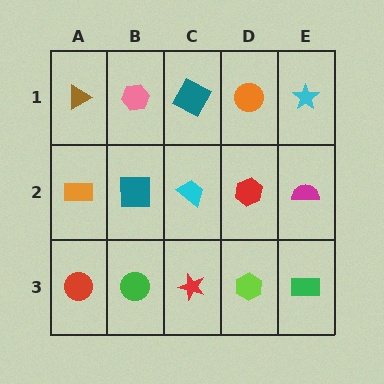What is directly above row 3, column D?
A red hexagon.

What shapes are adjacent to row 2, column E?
A cyan star (row 1, column E), a green rectangle (row 3, column E), a red hexagon (row 2, column D).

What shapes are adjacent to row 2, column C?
A teal square (row 1, column C), a red star (row 3, column C), a teal square (row 2, column B), a red hexagon (row 2, column D).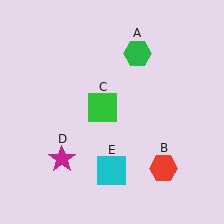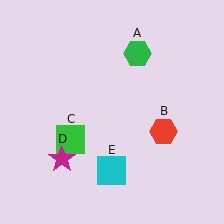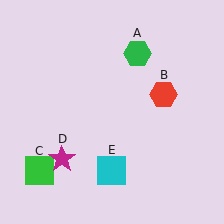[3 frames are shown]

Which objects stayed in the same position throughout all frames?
Green hexagon (object A) and magenta star (object D) and cyan square (object E) remained stationary.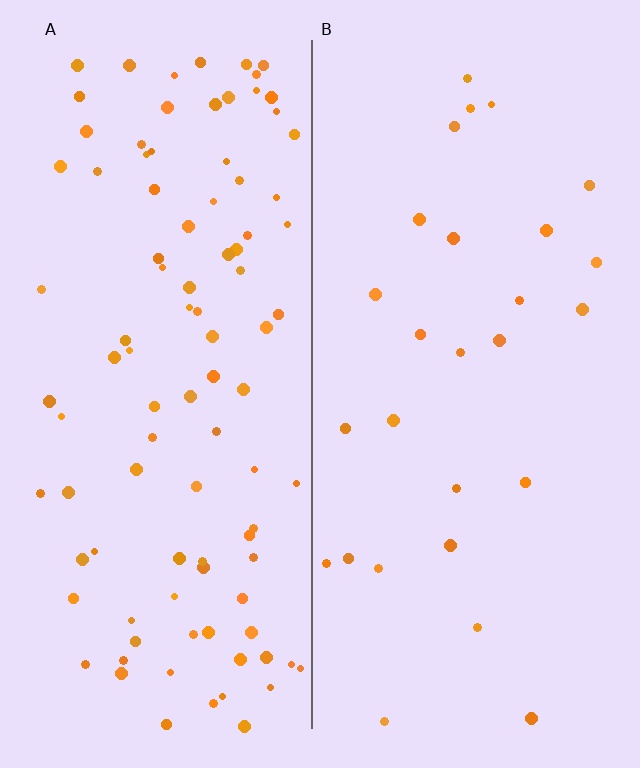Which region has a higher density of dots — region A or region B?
A (the left).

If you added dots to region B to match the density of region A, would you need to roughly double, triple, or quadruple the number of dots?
Approximately quadruple.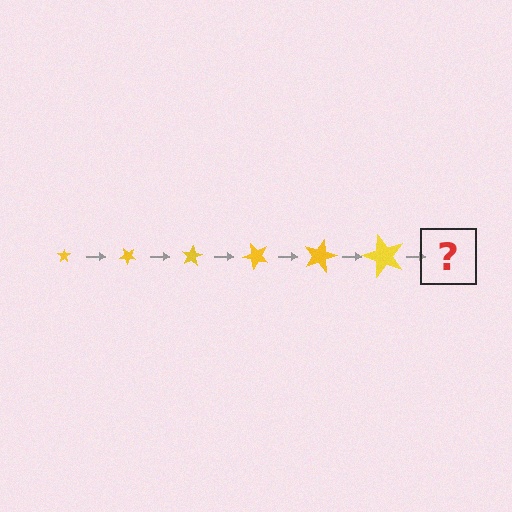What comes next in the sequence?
The next element should be a star, larger than the previous one and rotated 240 degrees from the start.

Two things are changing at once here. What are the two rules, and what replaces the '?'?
The two rules are that the star grows larger each step and it rotates 40 degrees each step. The '?' should be a star, larger than the previous one and rotated 240 degrees from the start.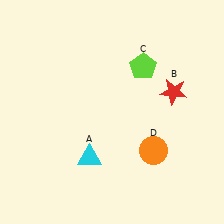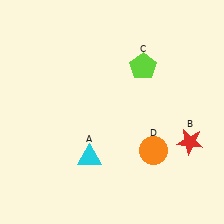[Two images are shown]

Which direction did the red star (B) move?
The red star (B) moved down.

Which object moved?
The red star (B) moved down.